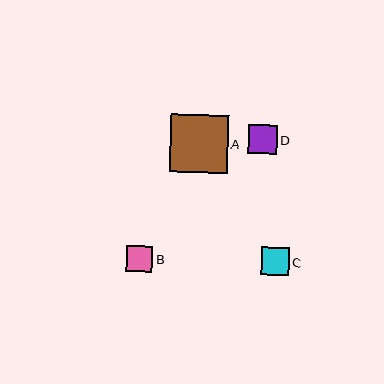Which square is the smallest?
Square B is the smallest with a size of approximately 26 pixels.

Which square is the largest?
Square A is the largest with a size of approximately 57 pixels.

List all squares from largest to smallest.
From largest to smallest: A, D, C, B.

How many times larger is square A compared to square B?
Square A is approximately 2.2 times the size of square B.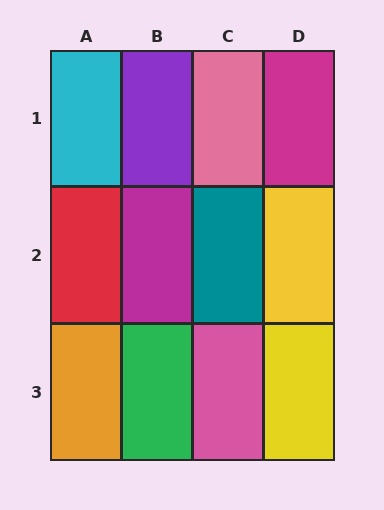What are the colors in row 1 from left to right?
Cyan, purple, pink, magenta.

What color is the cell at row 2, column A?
Red.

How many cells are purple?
1 cell is purple.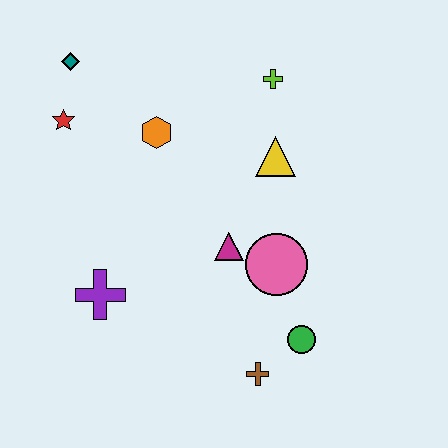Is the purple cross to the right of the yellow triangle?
No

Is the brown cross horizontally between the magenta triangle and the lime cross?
Yes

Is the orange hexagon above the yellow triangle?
Yes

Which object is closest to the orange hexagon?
The red star is closest to the orange hexagon.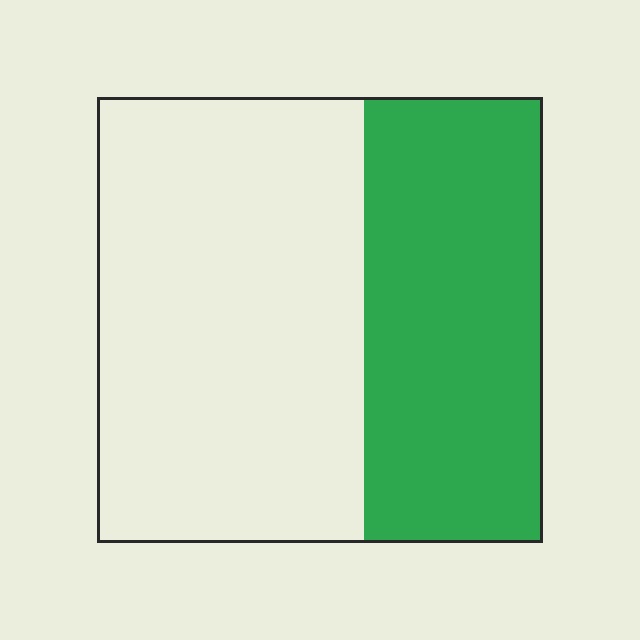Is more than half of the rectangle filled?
No.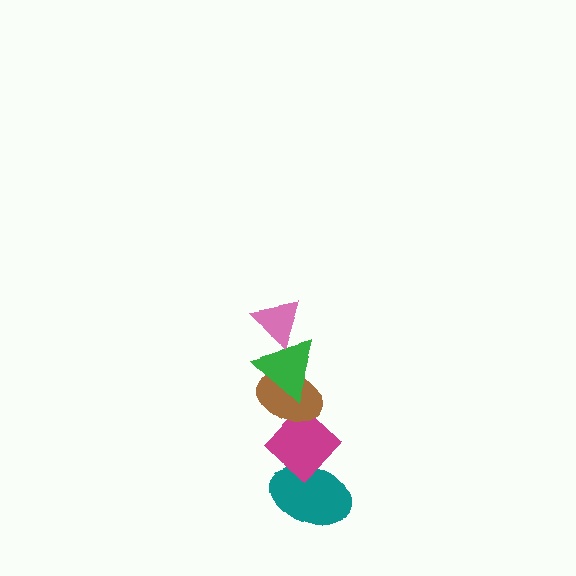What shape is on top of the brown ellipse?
The green triangle is on top of the brown ellipse.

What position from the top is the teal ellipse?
The teal ellipse is 5th from the top.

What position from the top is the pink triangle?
The pink triangle is 1st from the top.